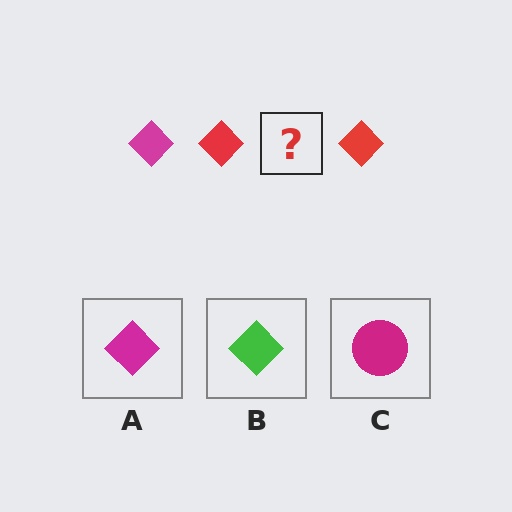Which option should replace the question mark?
Option A.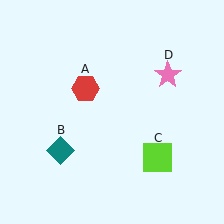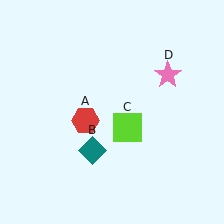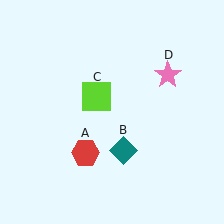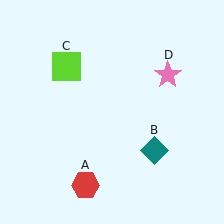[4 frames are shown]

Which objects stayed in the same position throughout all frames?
Pink star (object D) remained stationary.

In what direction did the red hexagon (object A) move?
The red hexagon (object A) moved down.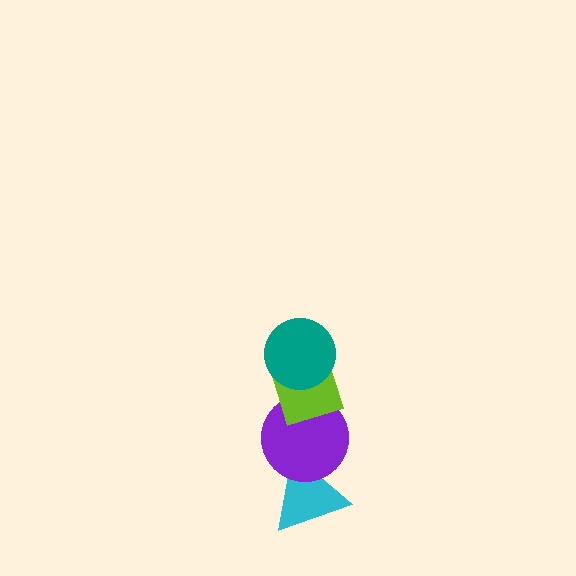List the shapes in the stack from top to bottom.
From top to bottom: the teal circle, the lime diamond, the purple circle, the cyan triangle.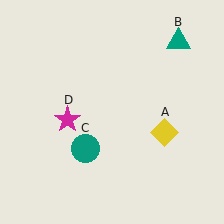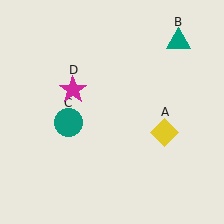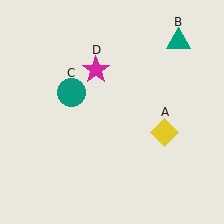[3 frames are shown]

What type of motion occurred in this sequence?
The teal circle (object C), magenta star (object D) rotated clockwise around the center of the scene.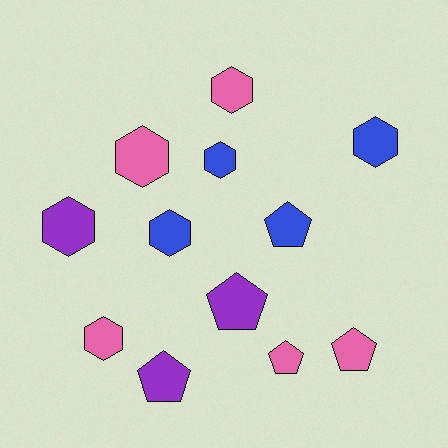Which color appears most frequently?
Pink, with 5 objects.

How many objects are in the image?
There are 12 objects.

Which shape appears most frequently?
Hexagon, with 7 objects.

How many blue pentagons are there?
There is 1 blue pentagon.